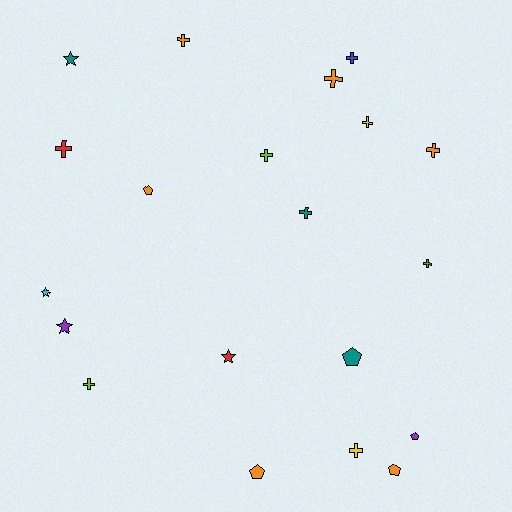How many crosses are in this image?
There are 11 crosses.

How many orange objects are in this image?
There are 6 orange objects.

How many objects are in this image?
There are 20 objects.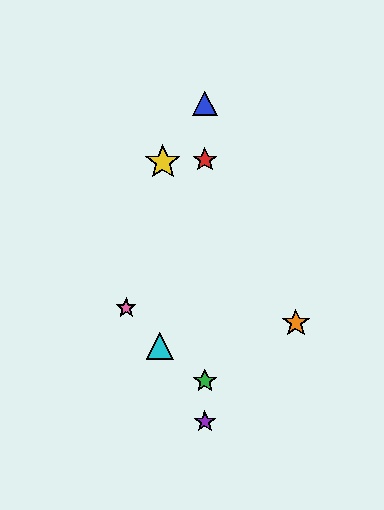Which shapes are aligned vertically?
The red star, the blue triangle, the green star, the purple star are aligned vertically.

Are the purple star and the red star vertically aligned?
Yes, both are at x≈205.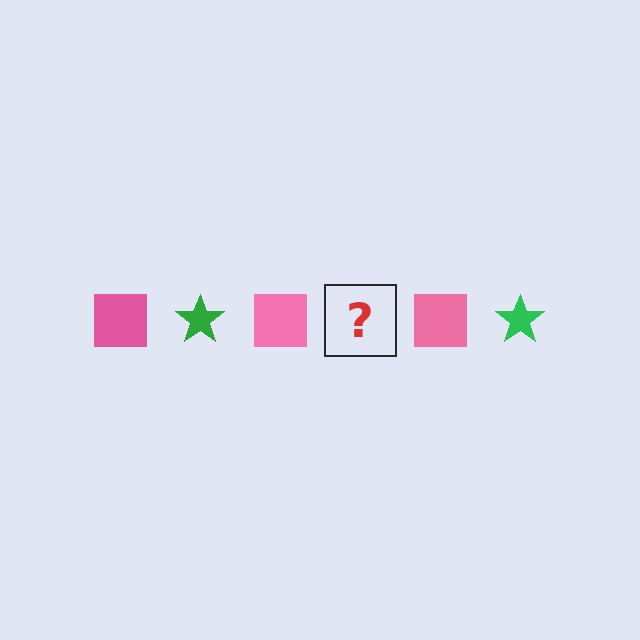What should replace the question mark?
The question mark should be replaced with a green star.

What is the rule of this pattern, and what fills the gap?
The rule is that the pattern alternates between pink square and green star. The gap should be filled with a green star.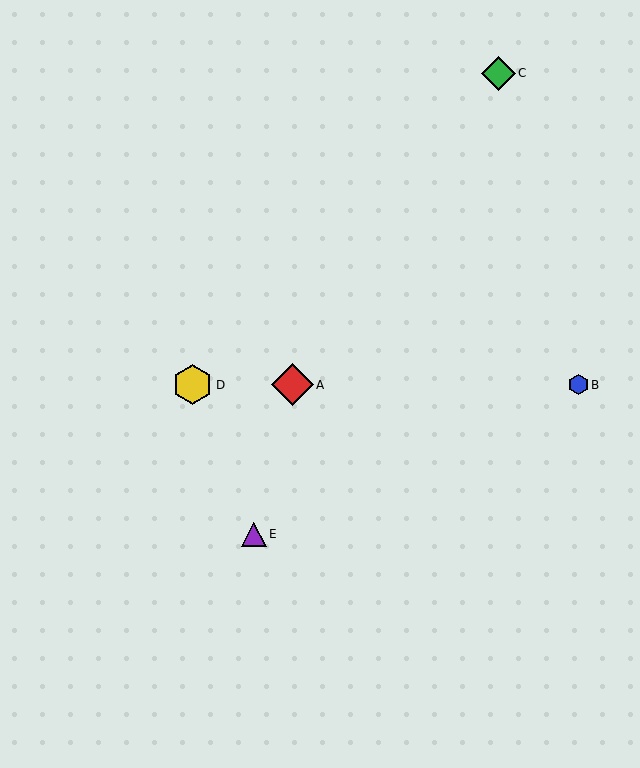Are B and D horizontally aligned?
Yes, both are at y≈385.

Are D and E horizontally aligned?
No, D is at y≈385 and E is at y≈534.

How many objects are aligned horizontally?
3 objects (A, B, D) are aligned horizontally.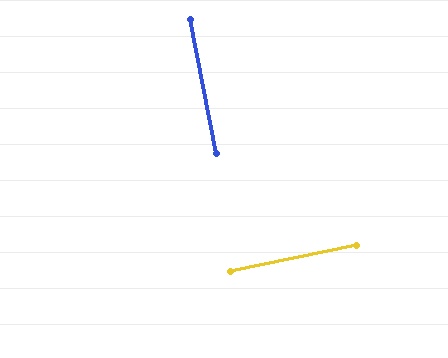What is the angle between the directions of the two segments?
Approximately 89 degrees.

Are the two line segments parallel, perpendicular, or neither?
Perpendicular — they meet at approximately 89°.